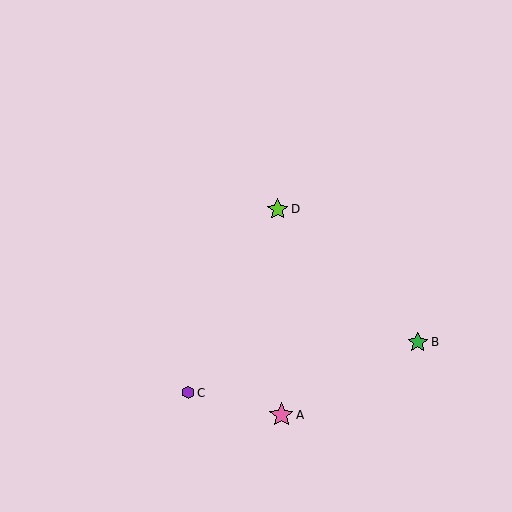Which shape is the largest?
The pink star (labeled A) is the largest.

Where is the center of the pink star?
The center of the pink star is at (281, 415).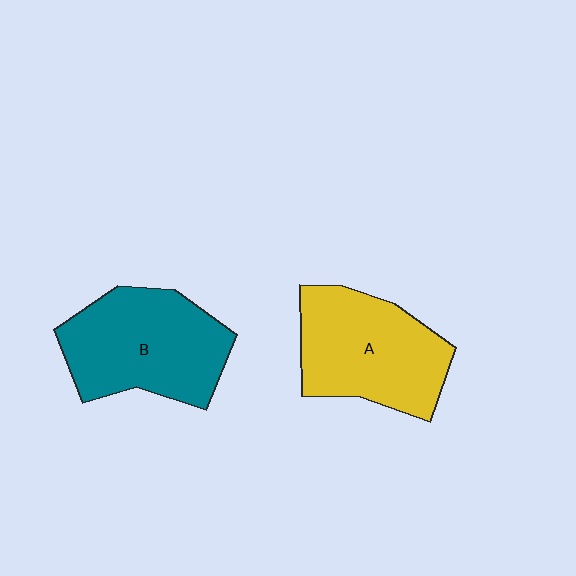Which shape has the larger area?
Shape B (teal).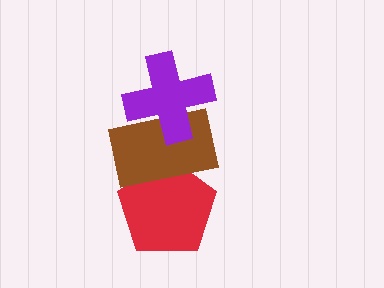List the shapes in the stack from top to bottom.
From top to bottom: the purple cross, the brown rectangle, the red pentagon.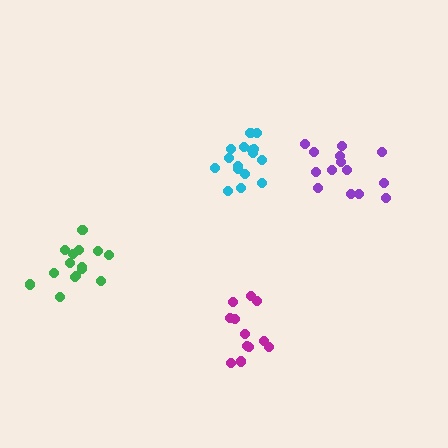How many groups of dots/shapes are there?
There are 4 groups.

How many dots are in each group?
Group 1: 16 dots, Group 2: 15 dots, Group 3: 12 dots, Group 4: 14 dots (57 total).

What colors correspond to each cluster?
The clusters are colored: cyan, green, magenta, purple.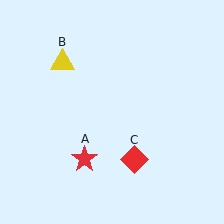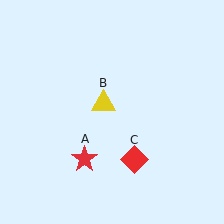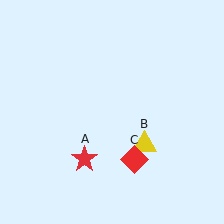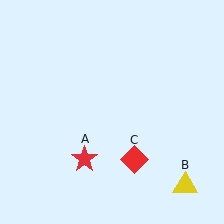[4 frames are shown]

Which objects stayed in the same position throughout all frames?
Red star (object A) and red diamond (object C) remained stationary.